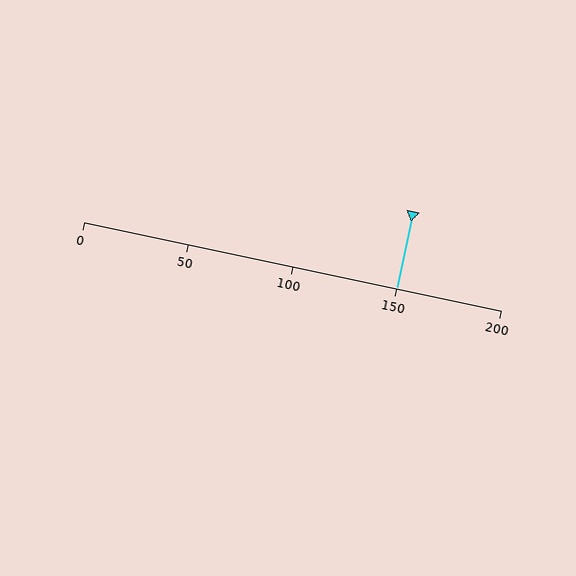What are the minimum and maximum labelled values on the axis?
The axis runs from 0 to 200.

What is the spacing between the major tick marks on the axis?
The major ticks are spaced 50 apart.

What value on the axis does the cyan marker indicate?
The marker indicates approximately 150.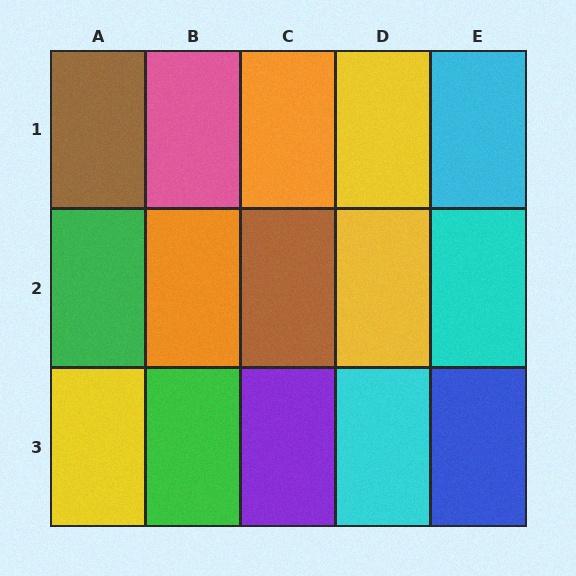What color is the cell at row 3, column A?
Yellow.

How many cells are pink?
1 cell is pink.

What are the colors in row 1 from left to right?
Brown, pink, orange, yellow, cyan.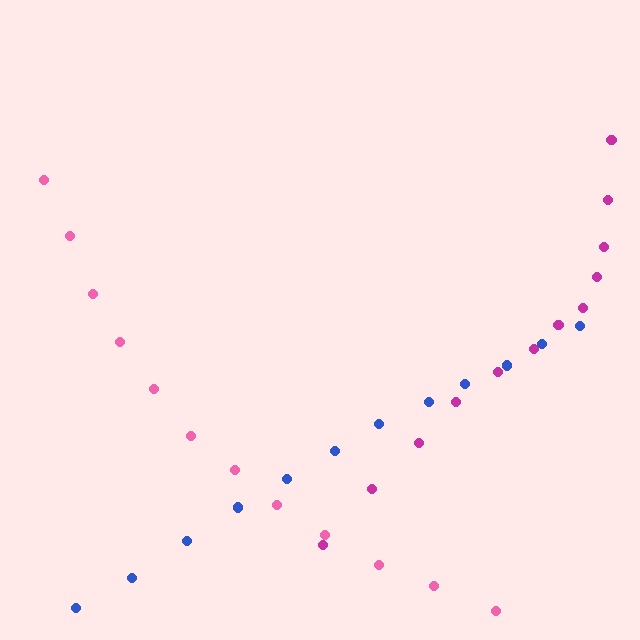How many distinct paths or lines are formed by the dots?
There are 3 distinct paths.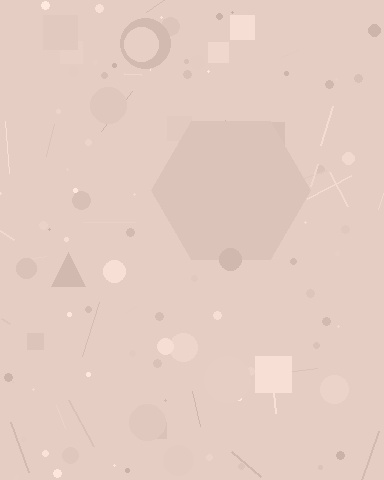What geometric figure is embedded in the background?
A hexagon is embedded in the background.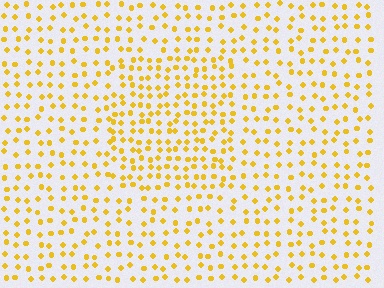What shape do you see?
I see a rectangle.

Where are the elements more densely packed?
The elements are more densely packed inside the rectangle boundary.